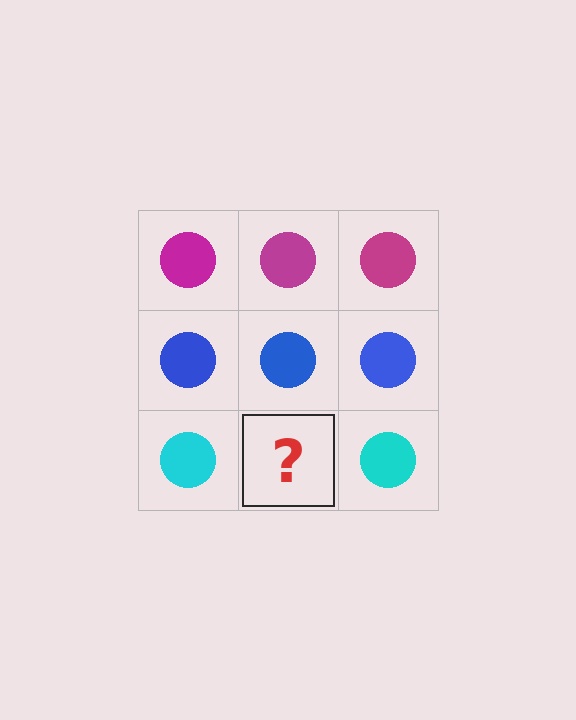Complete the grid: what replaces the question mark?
The question mark should be replaced with a cyan circle.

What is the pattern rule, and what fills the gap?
The rule is that each row has a consistent color. The gap should be filled with a cyan circle.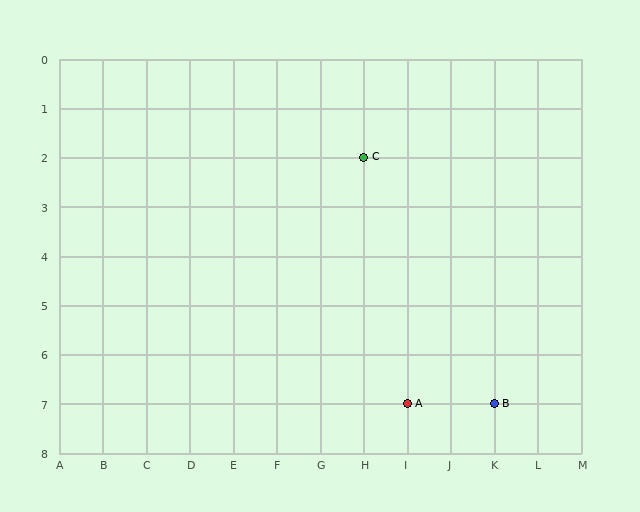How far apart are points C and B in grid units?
Points C and B are 3 columns and 5 rows apart (about 5.8 grid units diagonally).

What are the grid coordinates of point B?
Point B is at grid coordinates (K, 7).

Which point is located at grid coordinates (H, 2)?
Point C is at (H, 2).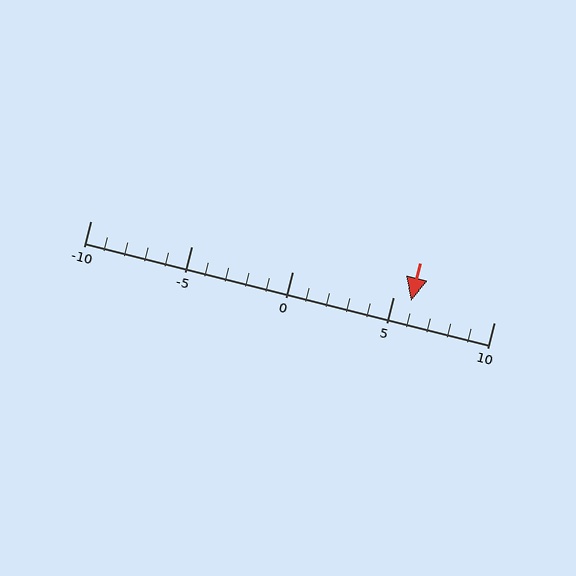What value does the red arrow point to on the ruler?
The red arrow points to approximately 6.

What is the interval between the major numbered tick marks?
The major tick marks are spaced 5 units apart.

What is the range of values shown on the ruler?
The ruler shows values from -10 to 10.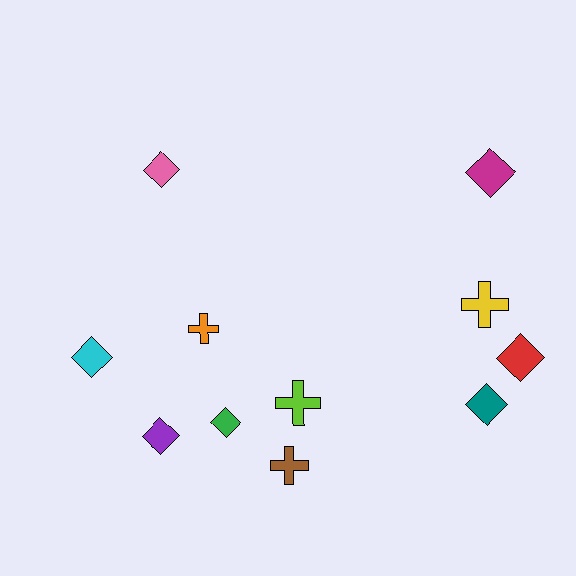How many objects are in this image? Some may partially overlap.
There are 11 objects.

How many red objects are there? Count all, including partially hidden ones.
There is 1 red object.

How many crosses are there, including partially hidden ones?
There are 4 crosses.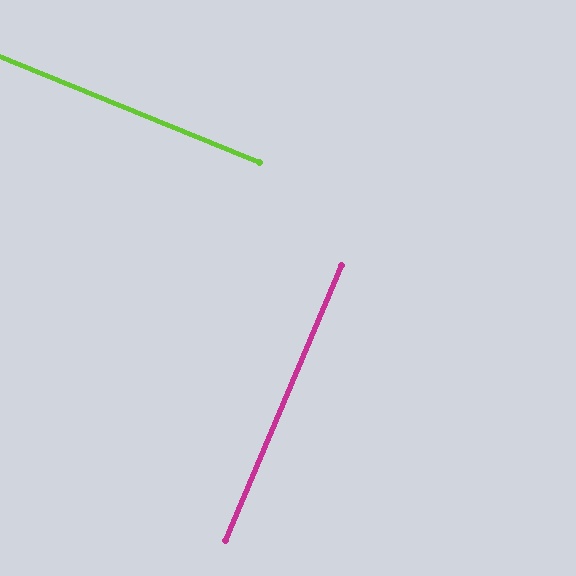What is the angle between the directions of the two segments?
Approximately 89 degrees.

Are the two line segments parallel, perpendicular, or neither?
Perpendicular — they meet at approximately 89°.